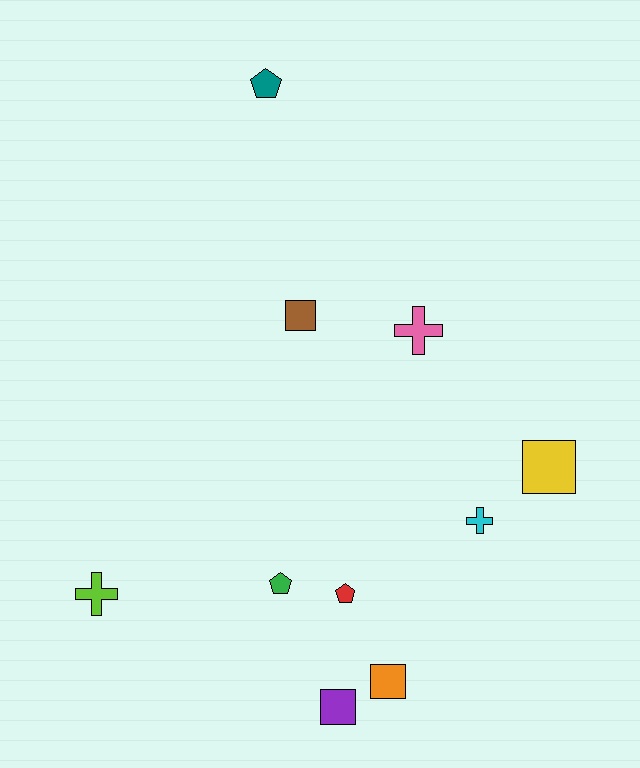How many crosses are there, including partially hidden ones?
There are 3 crosses.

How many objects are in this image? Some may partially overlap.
There are 10 objects.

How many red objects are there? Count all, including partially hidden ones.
There is 1 red object.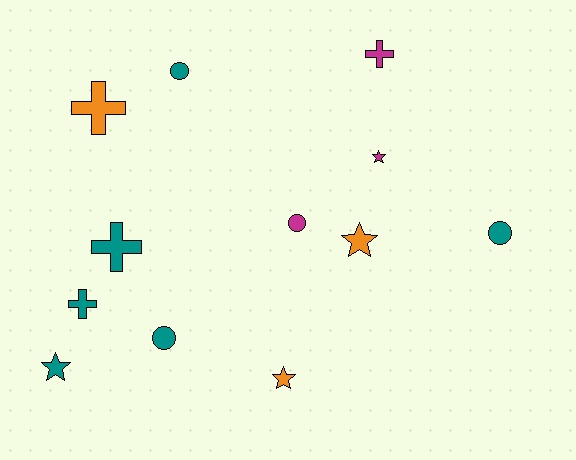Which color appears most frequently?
Teal, with 6 objects.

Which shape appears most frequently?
Cross, with 4 objects.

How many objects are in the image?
There are 12 objects.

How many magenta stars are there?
There is 1 magenta star.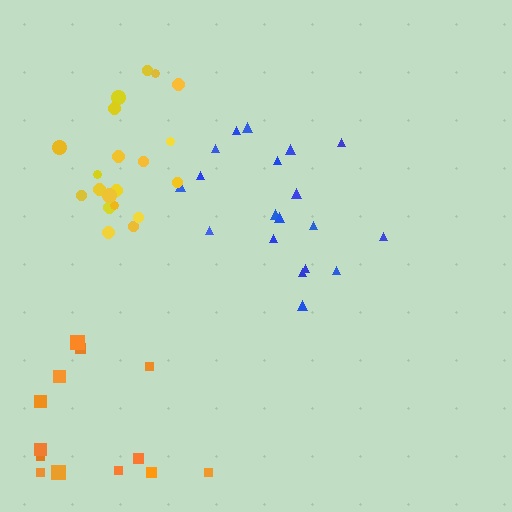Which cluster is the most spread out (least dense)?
Orange.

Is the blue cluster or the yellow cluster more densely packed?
Blue.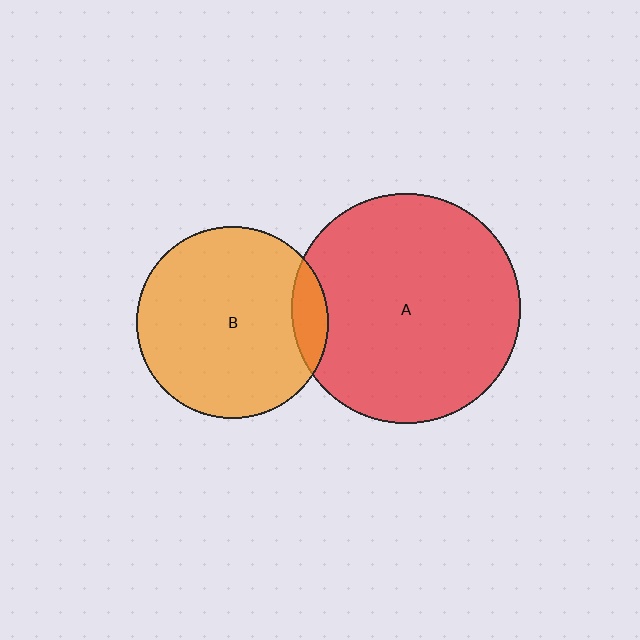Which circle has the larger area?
Circle A (red).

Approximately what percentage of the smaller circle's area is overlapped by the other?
Approximately 10%.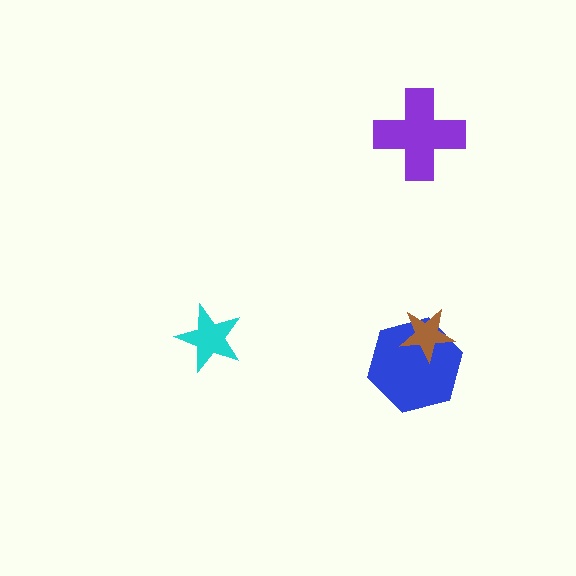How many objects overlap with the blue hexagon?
1 object overlaps with the blue hexagon.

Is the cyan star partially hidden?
No, no other shape covers it.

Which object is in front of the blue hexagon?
The brown star is in front of the blue hexagon.